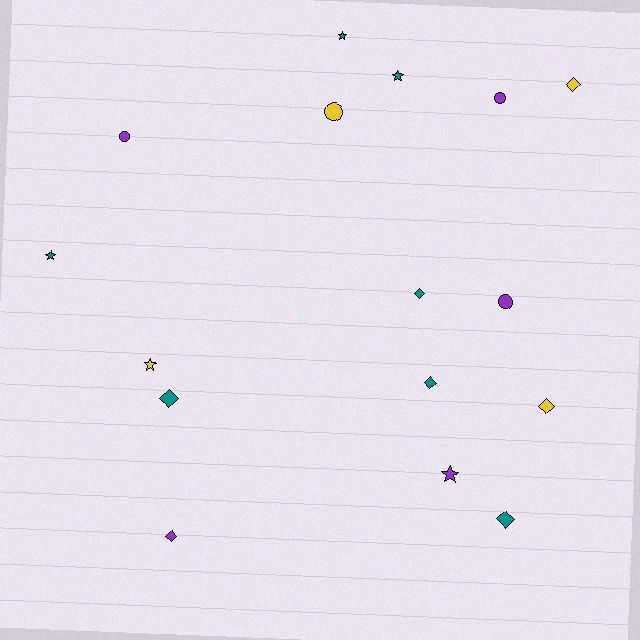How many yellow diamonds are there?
There are 2 yellow diamonds.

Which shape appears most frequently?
Diamond, with 7 objects.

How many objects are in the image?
There are 16 objects.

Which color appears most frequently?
Teal, with 7 objects.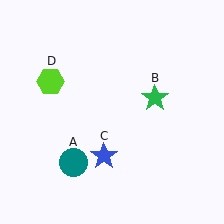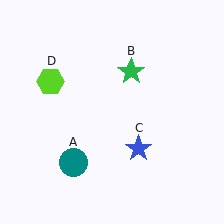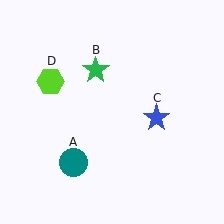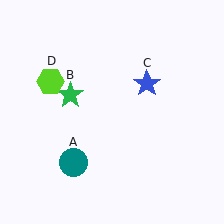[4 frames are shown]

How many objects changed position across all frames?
2 objects changed position: green star (object B), blue star (object C).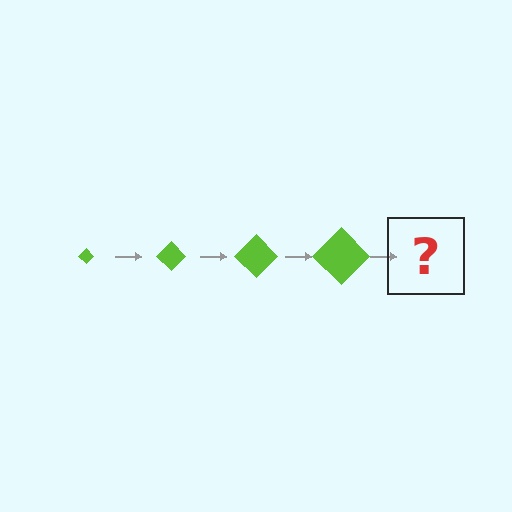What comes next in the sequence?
The next element should be a lime diamond, larger than the previous one.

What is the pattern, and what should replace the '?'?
The pattern is that the diamond gets progressively larger each step. The '?' should be a lime diamond, larger than the previous one.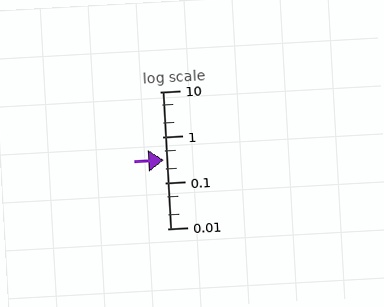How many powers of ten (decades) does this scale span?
The scale spans 3 decades, from 0.01 to 10.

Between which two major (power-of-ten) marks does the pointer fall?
The pointer is between 0.1 and 1.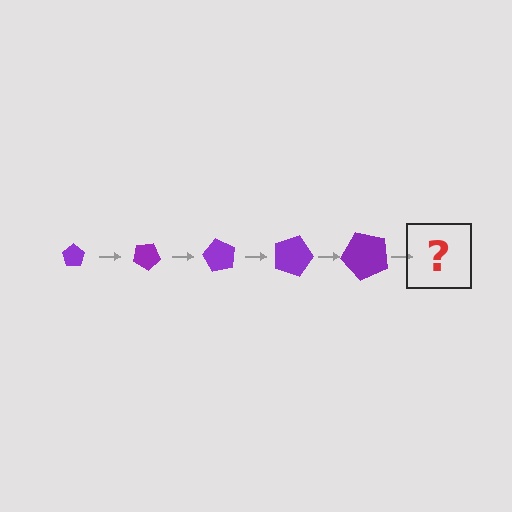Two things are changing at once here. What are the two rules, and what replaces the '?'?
The two rules are that the pentagon grows larger each step and it rotates 30 degrees each step. The '?' should be a pentagon, larger than the previous one and rotated 150 degrees from the start.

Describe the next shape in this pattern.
It should be a pentagon, larger than the previous one and rotated 150 degrees from the start.